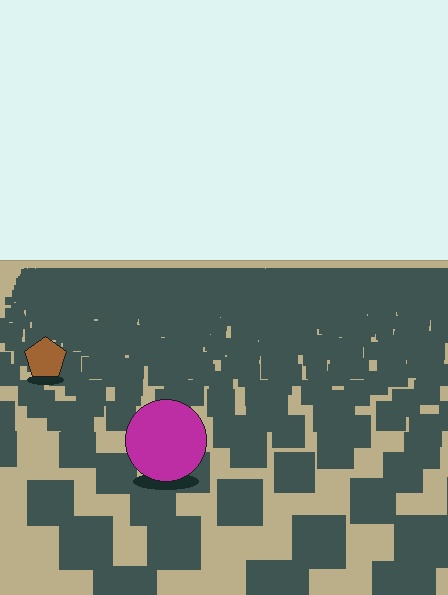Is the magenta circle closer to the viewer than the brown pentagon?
Yes. The magenta circle is closer — you can tell from the texture gradient: the ground texture is coarser near it.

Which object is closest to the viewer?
The magenta circle is closest. The texture marks near it are larger and more spread out.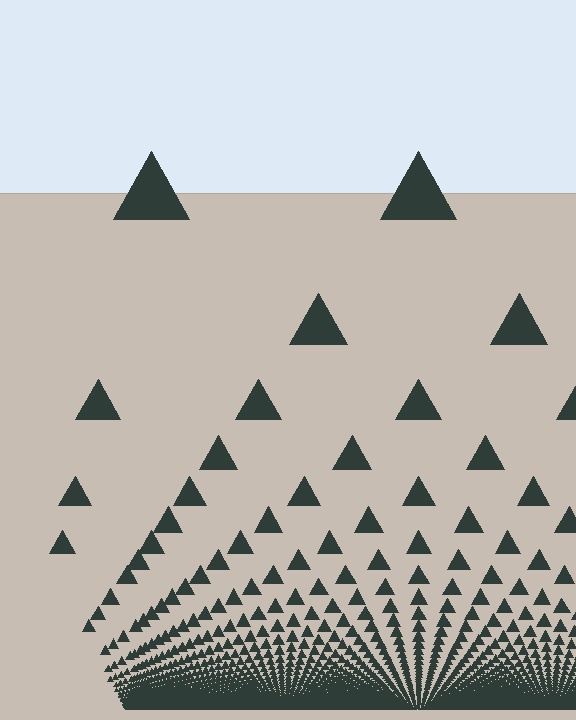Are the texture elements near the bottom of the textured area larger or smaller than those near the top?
Smaller. The gradient is inverted — elements near the bottom are smaller and denser.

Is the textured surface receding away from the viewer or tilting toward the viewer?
The surface appears to tilt toward the viewer. Texture elements get larger and sparser toward the top.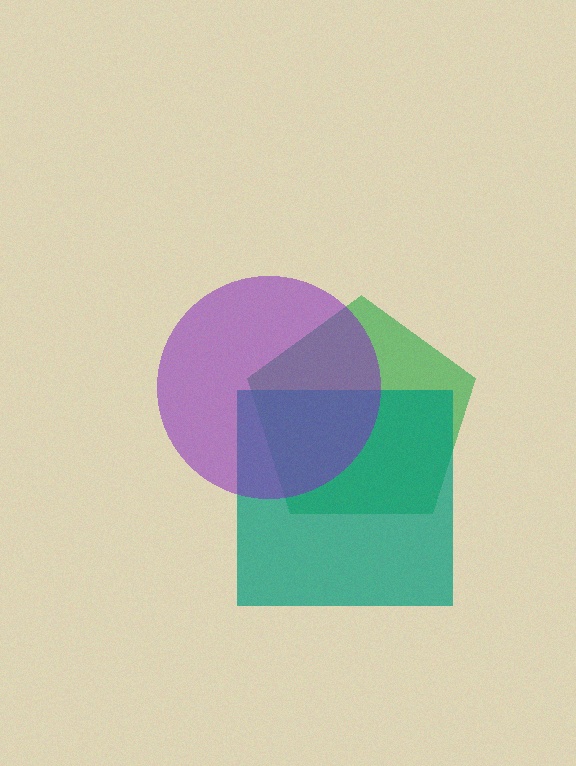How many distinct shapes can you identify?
There are 3 distinct shapes: a green pentagon, a teal square, a purple circle.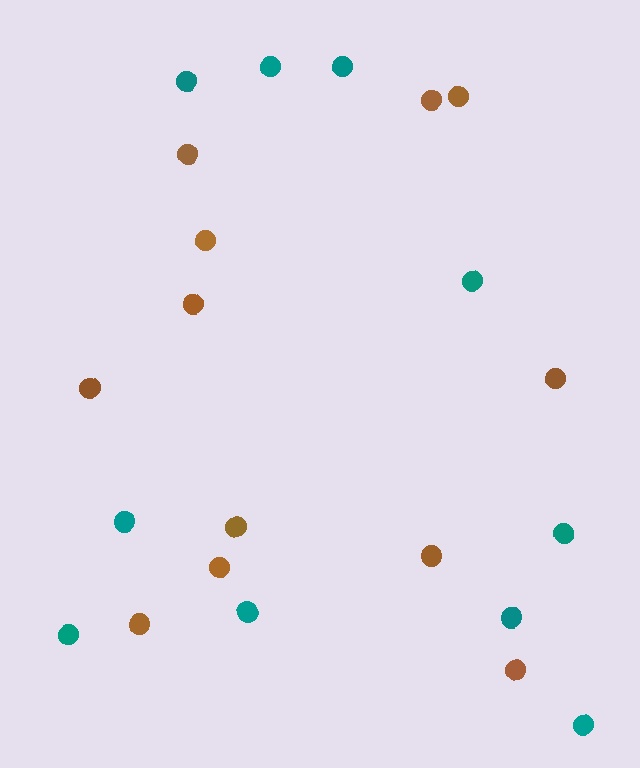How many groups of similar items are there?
There are 2 groups: one group of teal circles (10) and one group of brown circles (12).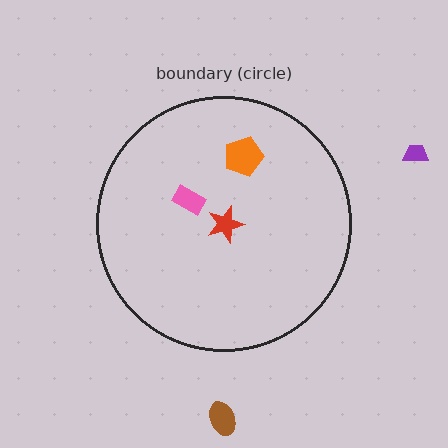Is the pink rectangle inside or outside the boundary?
Inside.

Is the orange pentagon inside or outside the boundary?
Inside.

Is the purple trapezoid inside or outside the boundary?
Outside.